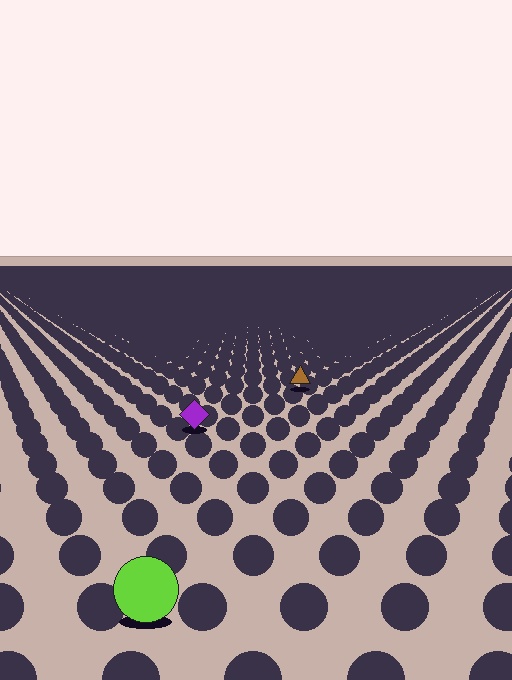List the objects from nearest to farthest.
From nearest to farthest: the lime circle, the purple diamond, the brown triangle.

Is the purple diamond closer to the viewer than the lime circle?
No. The lime circle is closer — you can tell from the texture gradient: the ground texture is coarser near it.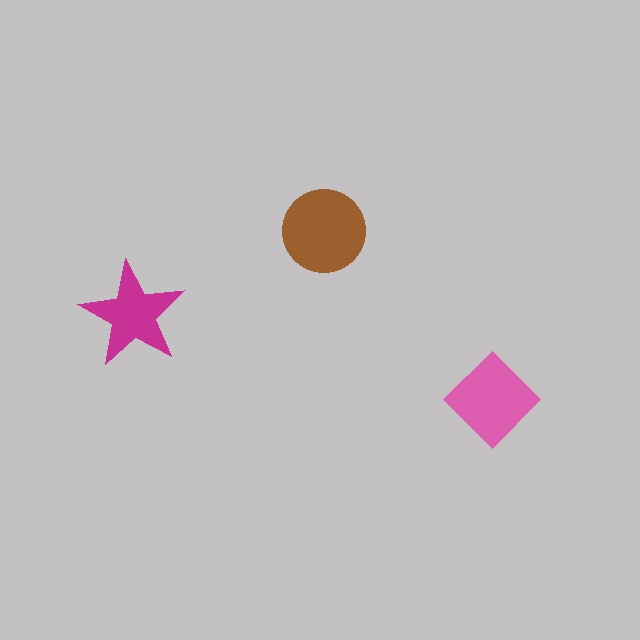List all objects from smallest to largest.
The magenta star, the pink diamond, the brown circle.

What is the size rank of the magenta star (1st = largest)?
3rd.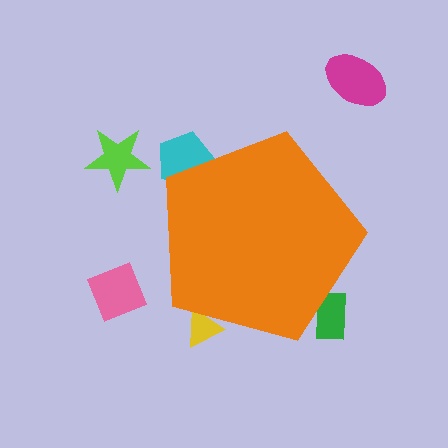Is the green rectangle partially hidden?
Yes, the green rectangle is partially hidden behind the orange pentagon.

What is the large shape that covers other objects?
An orange pentagon.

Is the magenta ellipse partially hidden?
No, the magenta ellipse is fully visible.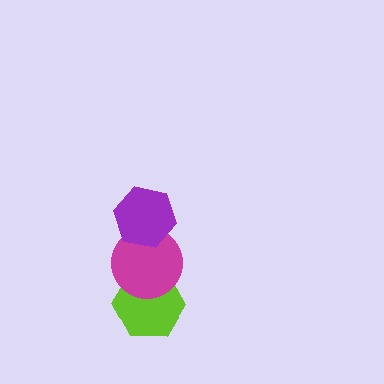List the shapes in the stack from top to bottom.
From top to bottom: the purple hexagon, the magenta circle, the lime hexagon.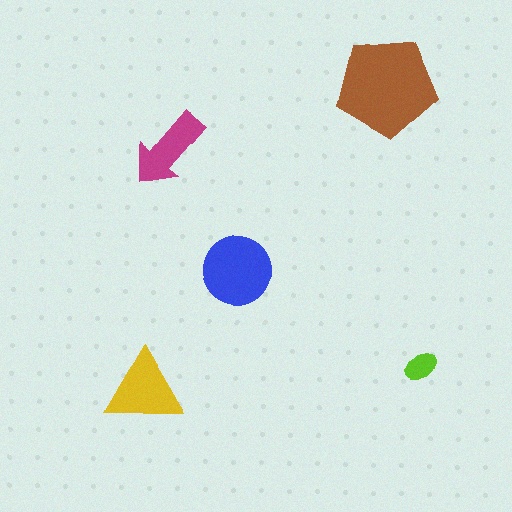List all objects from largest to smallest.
The brown pentagon, the blue circle, the yellow triangle, the magenta arrow, the lime ellipse.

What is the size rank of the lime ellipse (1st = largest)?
5th.